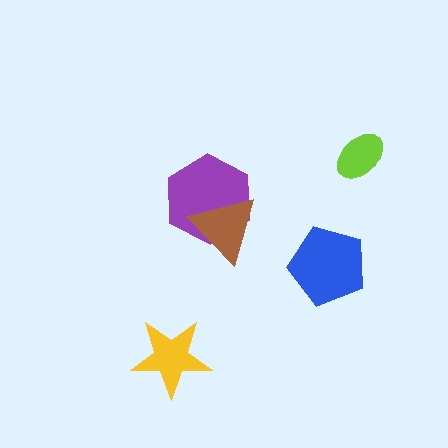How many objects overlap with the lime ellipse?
0 objects overlap with the lime ellipse.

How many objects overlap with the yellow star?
0 objects overlap with the yellow star.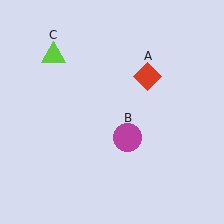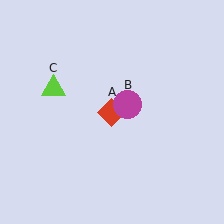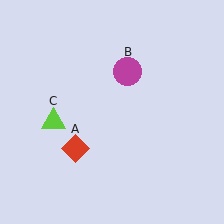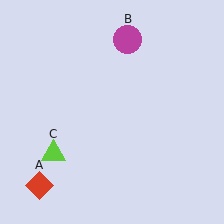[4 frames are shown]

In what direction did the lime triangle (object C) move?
The lime triangle (object C) moved down.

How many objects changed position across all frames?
3 objects changed position: red diamond (object A), magenta circle (object B), lime triangle (object C).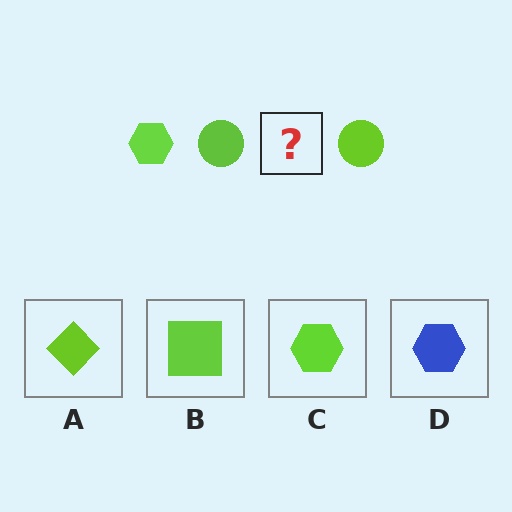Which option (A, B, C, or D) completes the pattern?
C.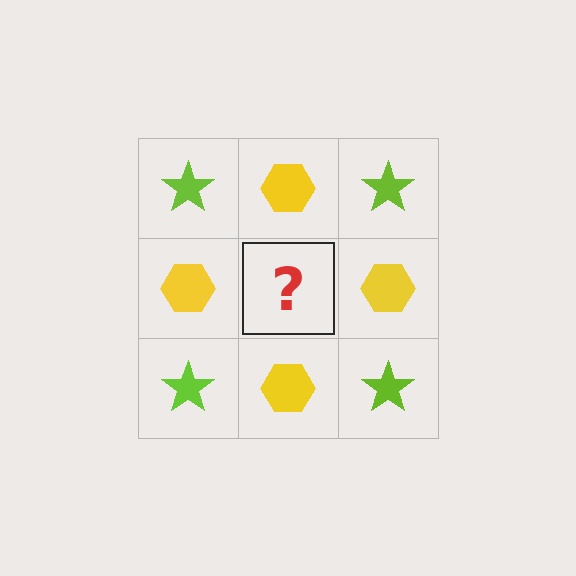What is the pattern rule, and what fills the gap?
The rule is that it alternates lime star and yellow hexagon in a checkerboard pattern. The gap should be filled with a lime star.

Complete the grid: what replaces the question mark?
The question mark should be replaced with a lime star.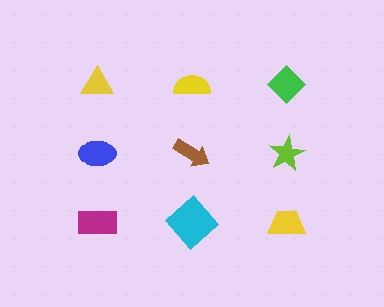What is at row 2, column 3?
A lime star.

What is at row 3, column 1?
A magenta rectangle.